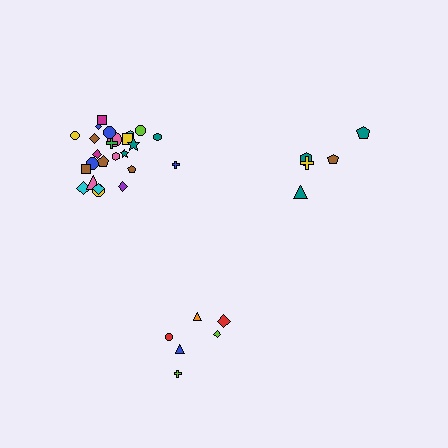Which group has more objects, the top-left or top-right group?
The top-left group.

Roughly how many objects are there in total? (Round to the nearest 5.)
Roughly 35 objects in total.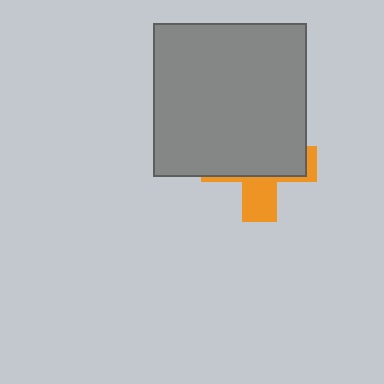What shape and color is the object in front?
The object in front is a gray square.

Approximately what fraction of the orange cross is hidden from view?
Roughly 68% of the orange cross is hidden behind the gray square.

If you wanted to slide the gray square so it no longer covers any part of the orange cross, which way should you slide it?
Slide it up — that is the most direct way to separate the two shapes.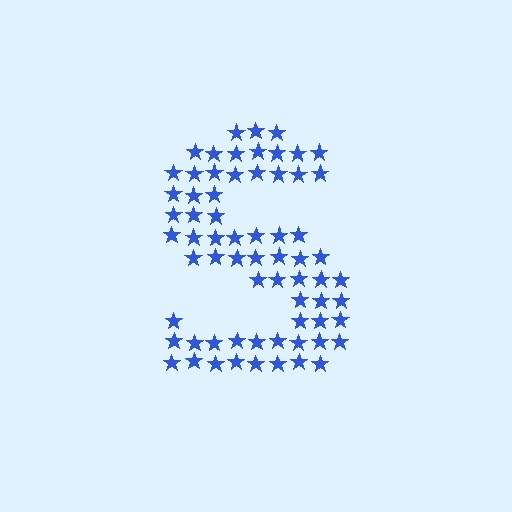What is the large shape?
The large shape is the letter S.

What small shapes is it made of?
It is made of small stars.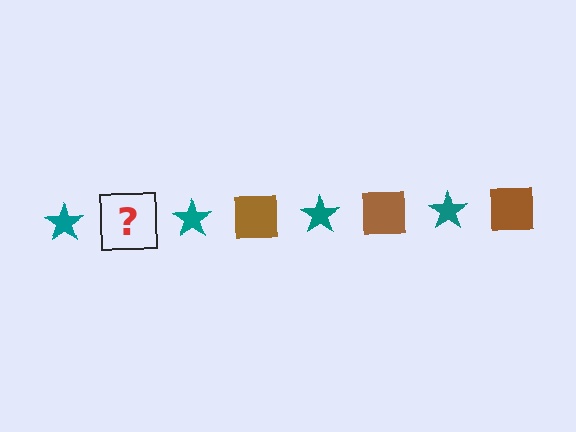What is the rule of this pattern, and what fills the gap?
The rule is that the pattern alternates between teal star and brown square. The gap should be filled with a brown square.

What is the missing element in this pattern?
The missing element is a brown square.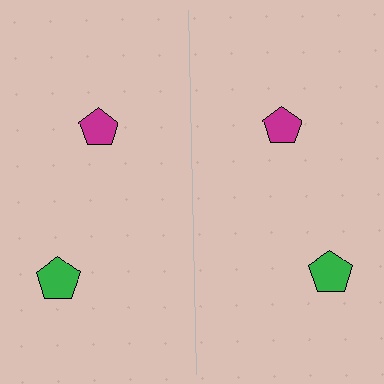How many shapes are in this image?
There are 4 shapes in this image.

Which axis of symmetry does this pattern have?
The pattern has a vertical axis of symmetry running through the center of the image.